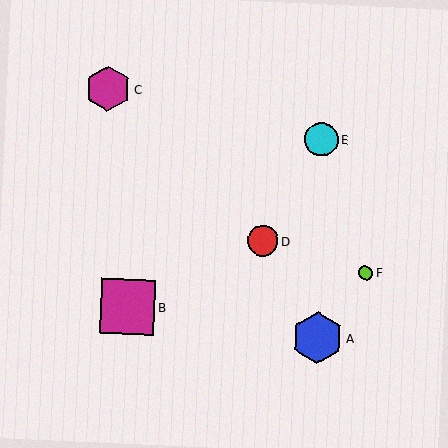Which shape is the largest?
The magenta square (labeled B) is the largest.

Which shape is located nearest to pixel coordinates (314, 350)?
The blue hexagon (labeled A) at (317, 338) is nearest to that location.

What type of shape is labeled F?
Shape F is a lime circle.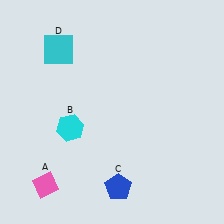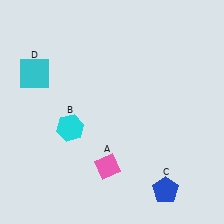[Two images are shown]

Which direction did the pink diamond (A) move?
The pink diamond (A) moved right.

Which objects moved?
The objects that moved are: the pink diamond (A), the blue pentagon (C), the cyan square (D).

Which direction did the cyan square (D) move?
The cyan square (D) moved left.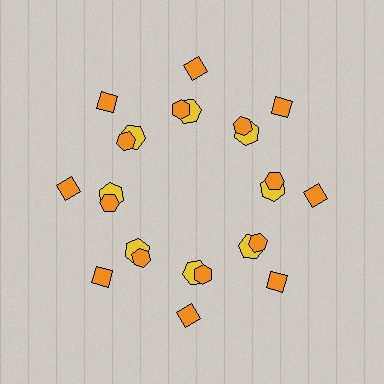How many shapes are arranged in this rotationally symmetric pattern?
There are 24 shapes, arranged in 8 groups of 3.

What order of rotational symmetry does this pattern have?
This pattern has 8-fold rotational symmetry.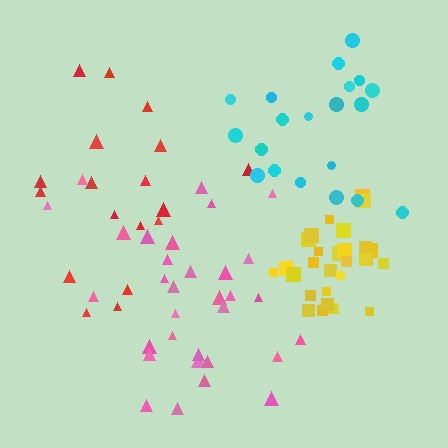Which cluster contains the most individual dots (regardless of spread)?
Pink (32).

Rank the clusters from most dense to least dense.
yellow, pink, cyan, red.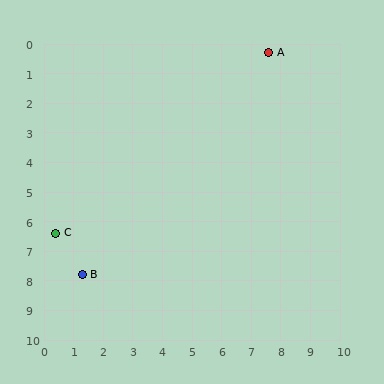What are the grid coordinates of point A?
Point A is at approximately (7.6, 0.3).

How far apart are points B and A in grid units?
Points B and A are about 9.8 grid units apart.